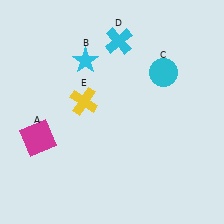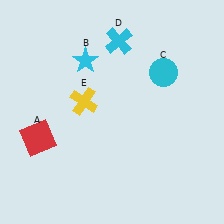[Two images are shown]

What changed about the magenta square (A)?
In Image 1, A is magenta. In Image 2, it changed to red.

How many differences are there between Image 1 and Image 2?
There is 1 difference between the two images.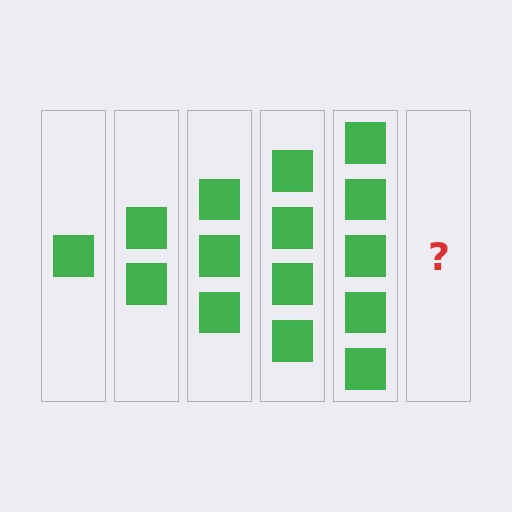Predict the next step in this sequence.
The next step is 6 squares.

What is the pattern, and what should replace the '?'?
The pattern is that each step adds one more square. The '?' should be 6 squares.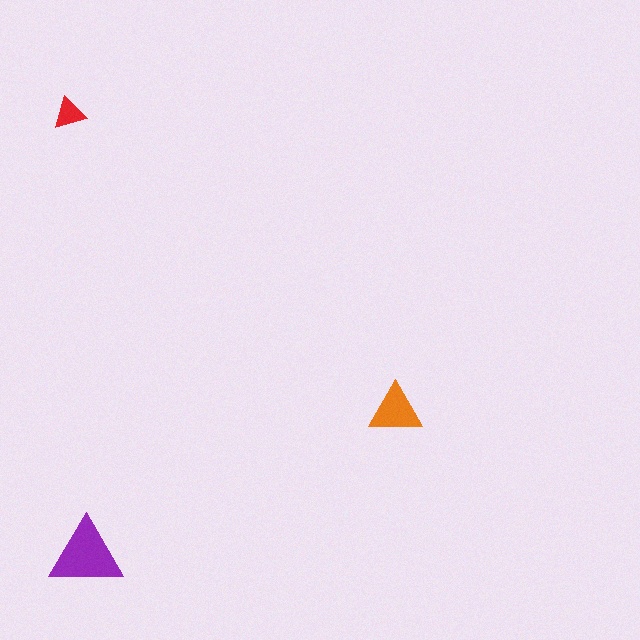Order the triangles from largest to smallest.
the purple one, the orange one, the red one.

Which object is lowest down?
The purple triangle is bottommost.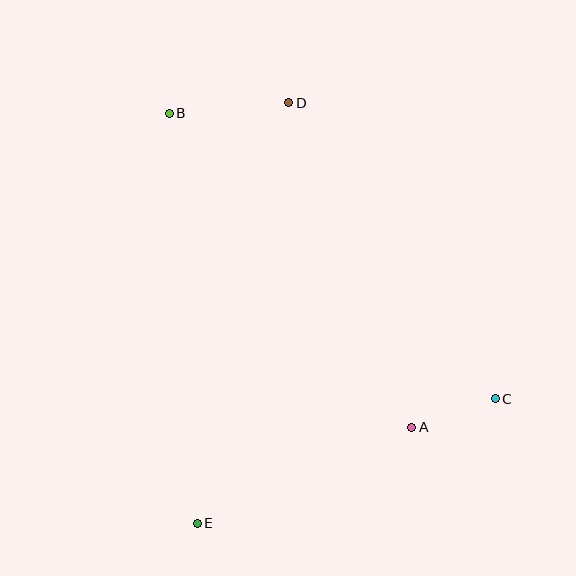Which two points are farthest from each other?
Points B and C are farthest from each other.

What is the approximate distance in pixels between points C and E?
The distance between C and E is approximately 323 pixels.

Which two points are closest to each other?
Points A and C are closest to each other.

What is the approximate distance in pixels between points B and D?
The distance between B and D is approximately 120 pixels.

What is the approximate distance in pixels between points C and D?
The distance between C and D is approximately 361 pixels.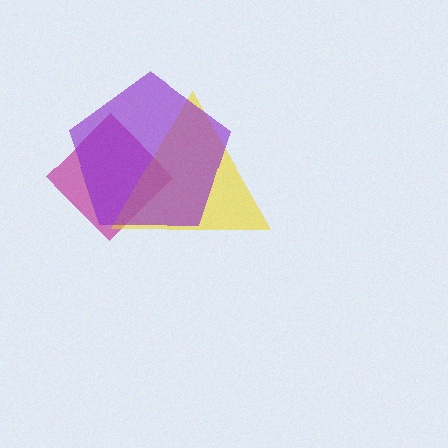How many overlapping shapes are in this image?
There are 3 overlapping shapes in the image.